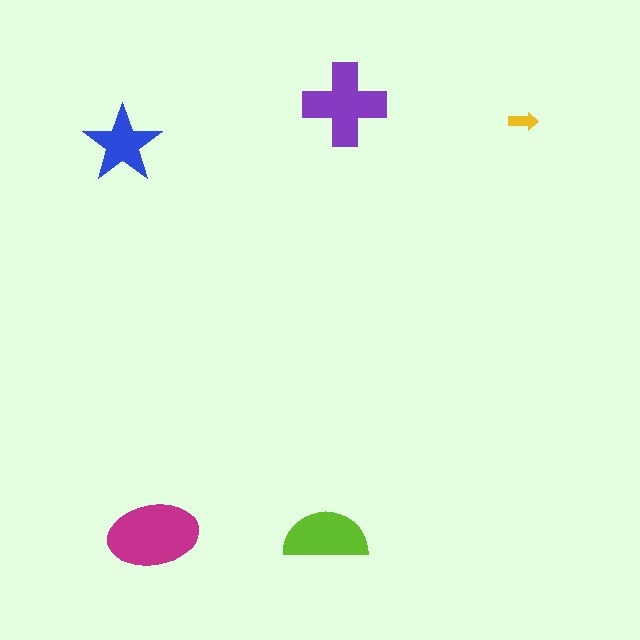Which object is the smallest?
The yellow arrow.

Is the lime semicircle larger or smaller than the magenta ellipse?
Smaller.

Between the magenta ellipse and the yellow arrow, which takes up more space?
The magenta ellipse.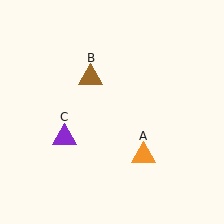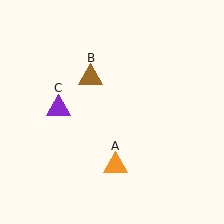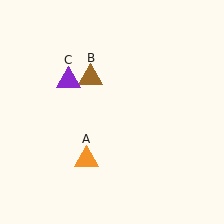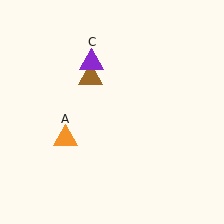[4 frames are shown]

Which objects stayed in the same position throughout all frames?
Brown triangle (object B) remained stationary.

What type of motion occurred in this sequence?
The orange triangle (object A), purple triangle (object C) rotated clockwise around the center of the scene.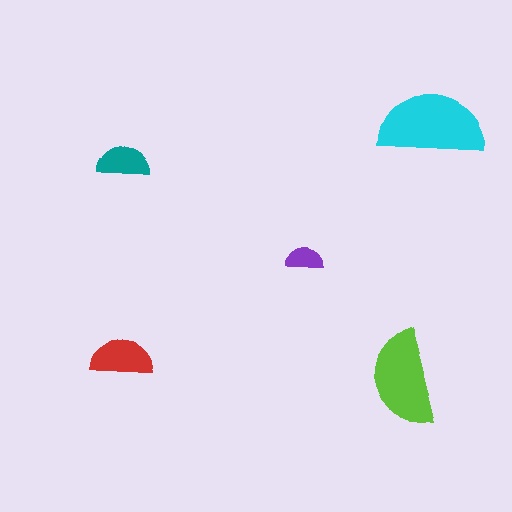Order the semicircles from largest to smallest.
the cyan one, the lime one, the red one, the teal one, the purple one.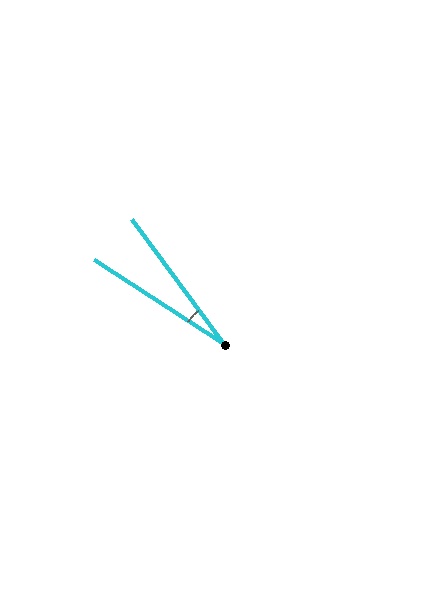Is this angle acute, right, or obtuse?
It is acute.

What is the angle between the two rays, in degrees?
Approximately 21 degrees.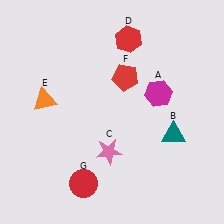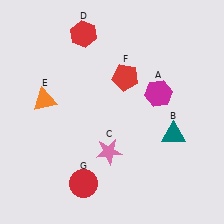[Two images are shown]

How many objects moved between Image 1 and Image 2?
1 object moved between the two images.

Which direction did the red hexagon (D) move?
The red hexagon (D) moved left.